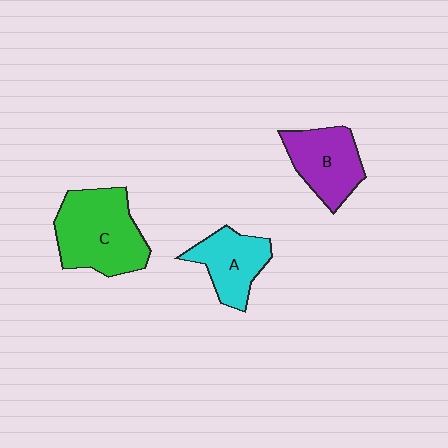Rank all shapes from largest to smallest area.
From largest to smallest: C (green), B (purple), A (cyan).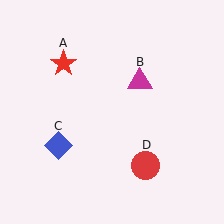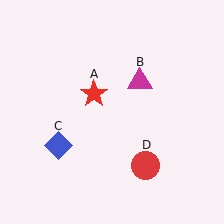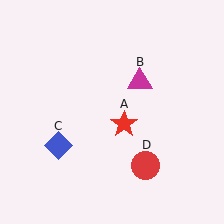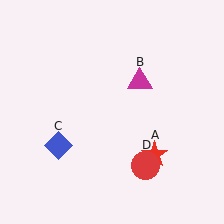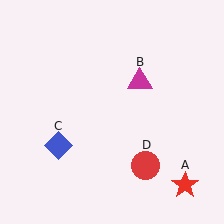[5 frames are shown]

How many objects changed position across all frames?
1 object changed position: red star (object A).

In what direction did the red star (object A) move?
The red star (object A) moved down and to the right.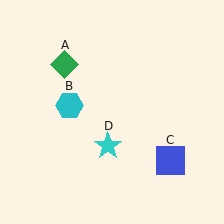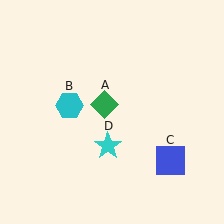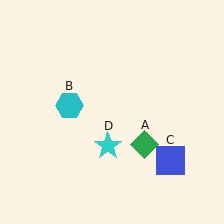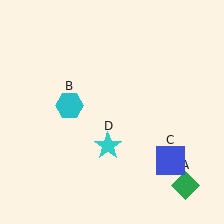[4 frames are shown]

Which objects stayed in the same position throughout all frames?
Cyan hexagon (object B) and blue square (object C) and cyan star (object D) remained stationary.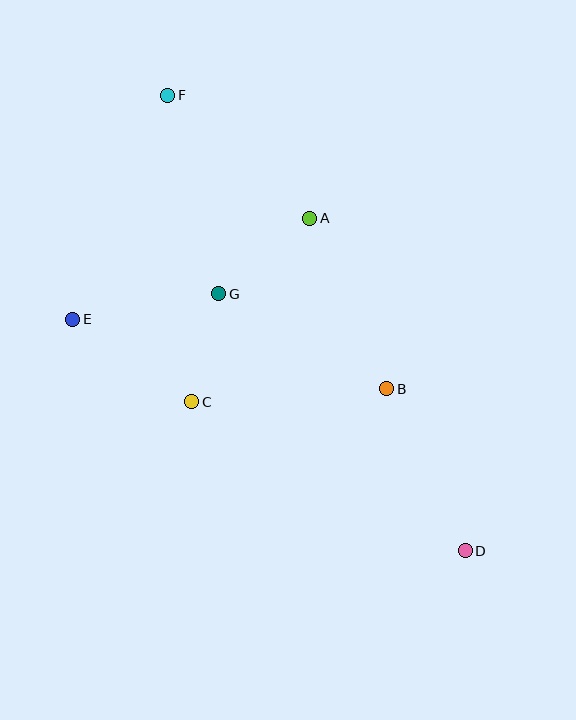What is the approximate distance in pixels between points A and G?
The distance between A and G is approximately 118 pixels.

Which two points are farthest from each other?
Points D and F are farthest from each other.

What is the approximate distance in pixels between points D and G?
The distance between D and G is approximately 356 pixels.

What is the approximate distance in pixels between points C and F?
The distance between C and F is approximately 307 pixels.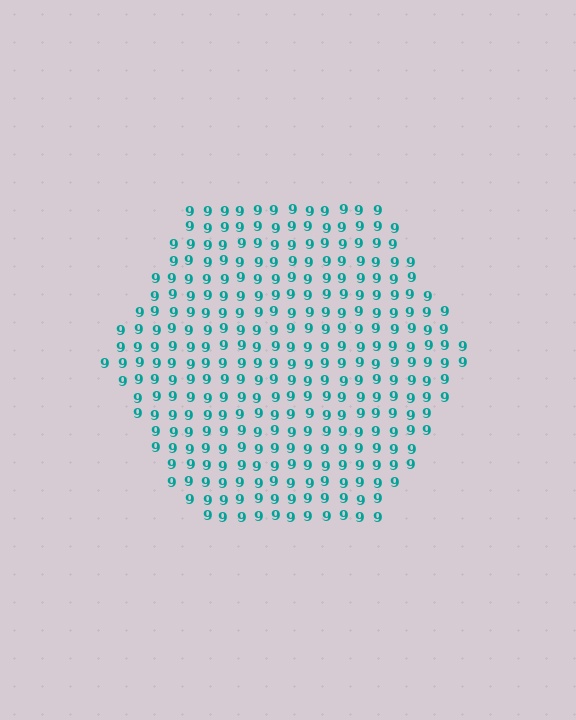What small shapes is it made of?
It is made of small digit 9's.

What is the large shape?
The large shape is a hexagon.